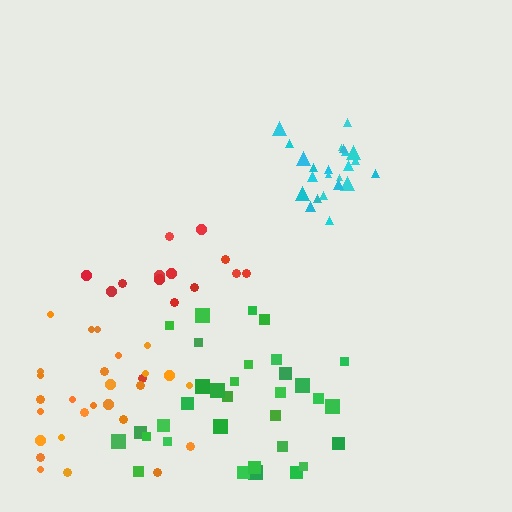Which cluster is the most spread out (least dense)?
Orange.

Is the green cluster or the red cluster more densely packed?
Red.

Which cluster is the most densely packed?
Cyan.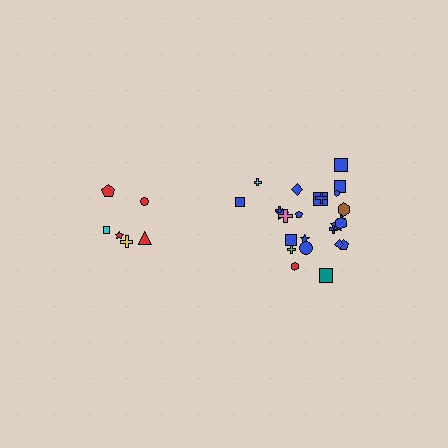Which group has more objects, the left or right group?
The right group.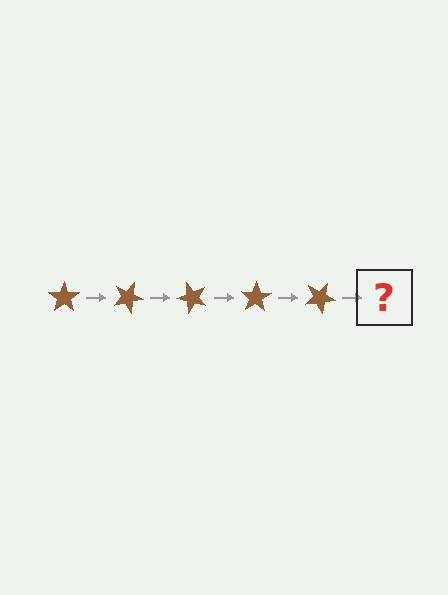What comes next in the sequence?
The next element should be a brown star rotated 125 degrees.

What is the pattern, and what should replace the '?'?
The pattern is that the star rotates 25 degrees each step. The '?' should be a brown star rotated 125 degrees.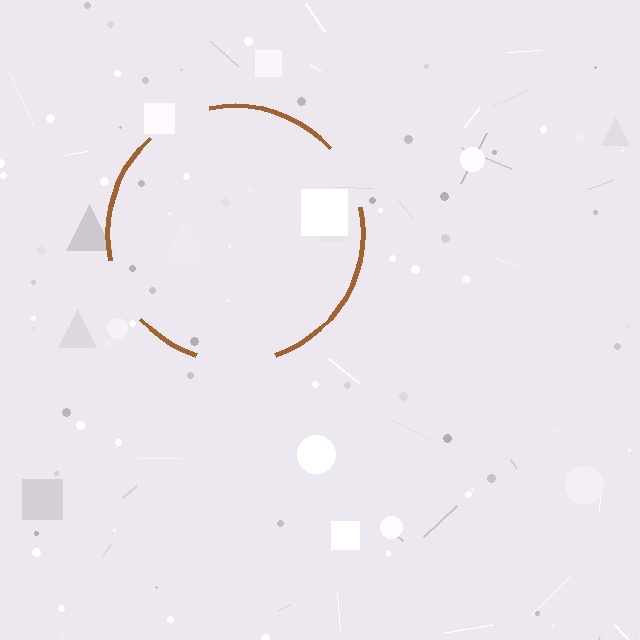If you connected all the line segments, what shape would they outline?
They would outline a circle.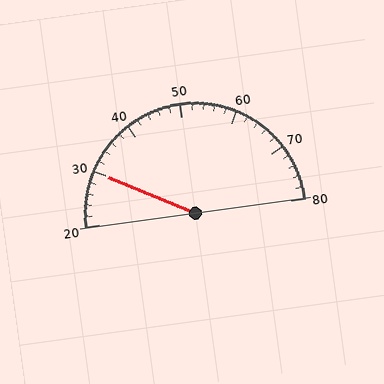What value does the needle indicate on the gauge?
The needle indicates approximately 30.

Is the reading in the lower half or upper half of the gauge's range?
The reading is in the lower half of the range (20 to 80).